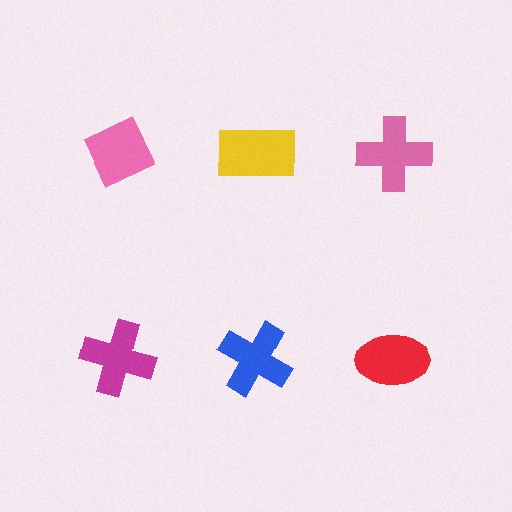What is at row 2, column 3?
A red ellipse.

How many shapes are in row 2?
3 shapes.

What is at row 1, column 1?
A pink diamond.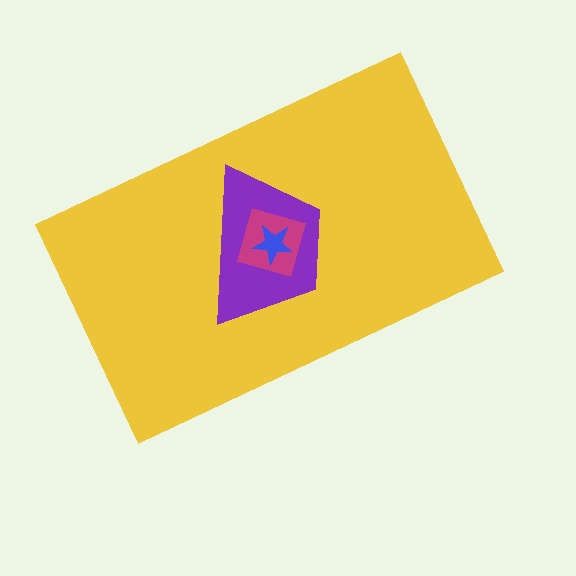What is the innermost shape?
The blue star.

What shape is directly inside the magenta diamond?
The blue star.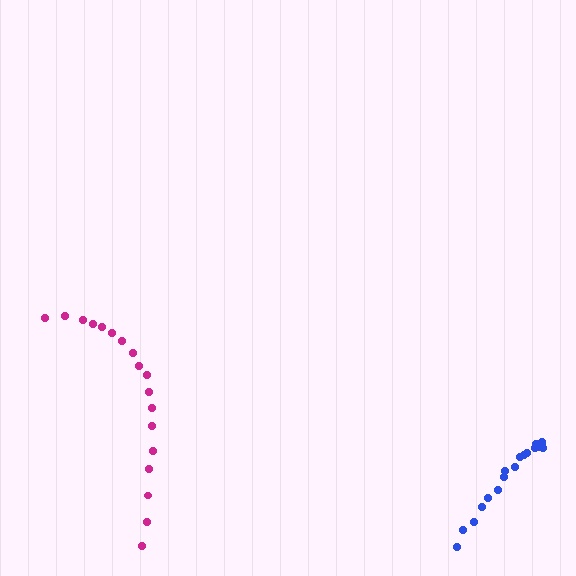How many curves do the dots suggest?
There are 2 distinct paths.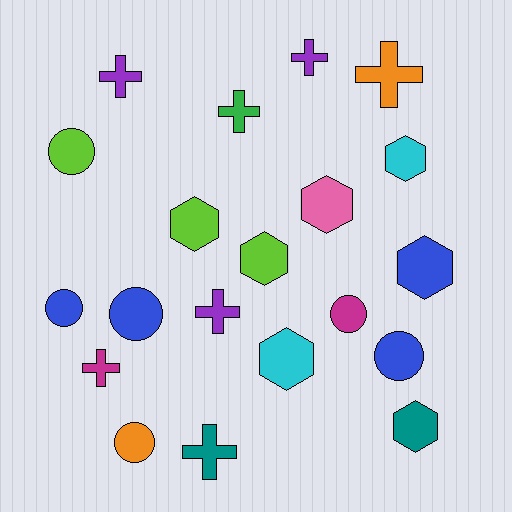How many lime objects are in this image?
There are 3 lime objects.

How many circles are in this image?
There are 6 circles.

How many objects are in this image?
There are 20 objects.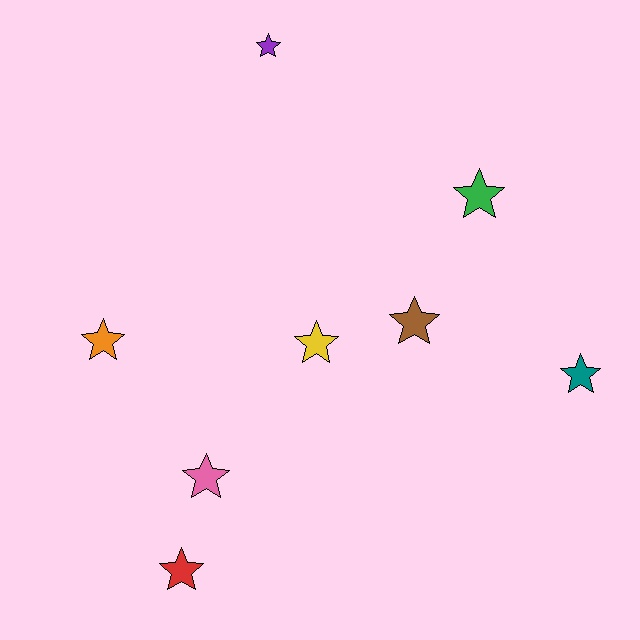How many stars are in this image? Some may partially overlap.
There are 8 stars.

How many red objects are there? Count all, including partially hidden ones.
There is 1 red object.